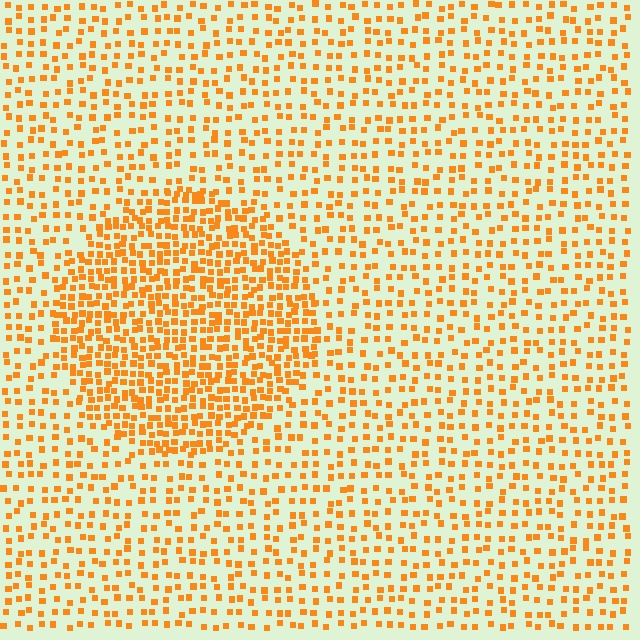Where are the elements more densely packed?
The elements are more densely packed inside the circle boundary.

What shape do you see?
I see a circle.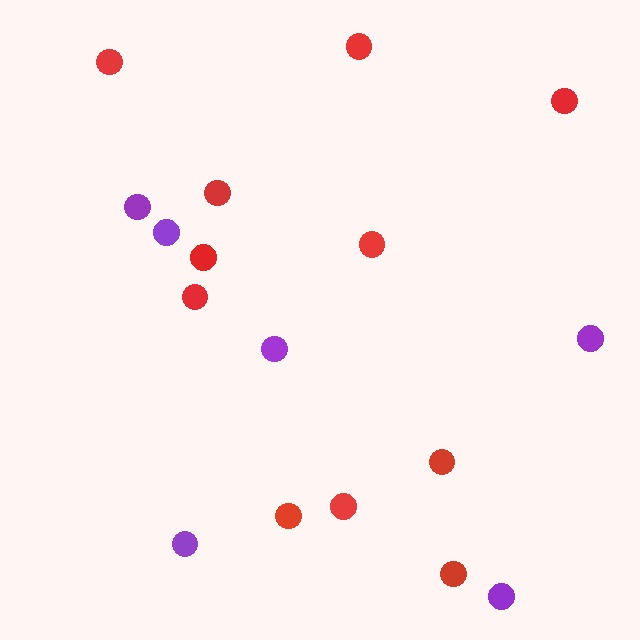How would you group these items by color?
There are 2 groups: one group of purple circles (6) and one group of red circles (11).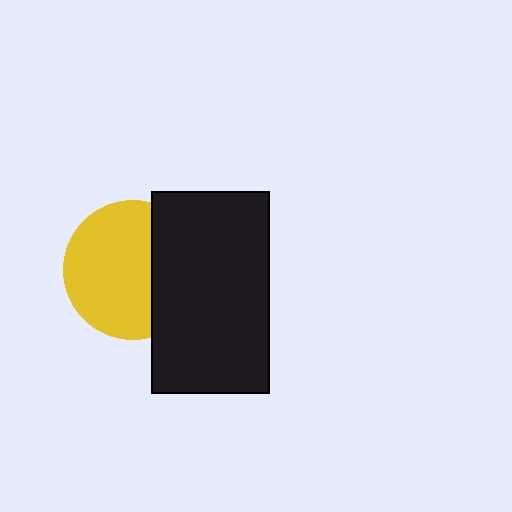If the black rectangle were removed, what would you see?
You would see the complete yellow circle.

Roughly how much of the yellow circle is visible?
Most of it is visible (roughly 67%).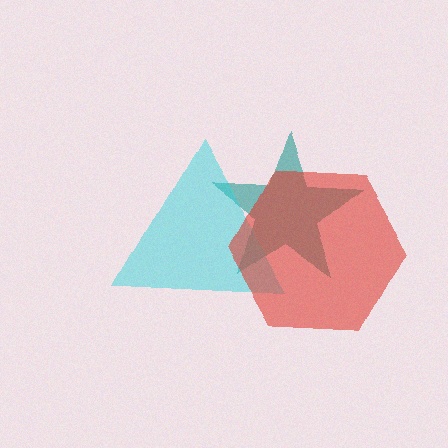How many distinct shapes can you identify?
There are 3 distinct shapes: a teal star, a cyan triangle, a red hexagon.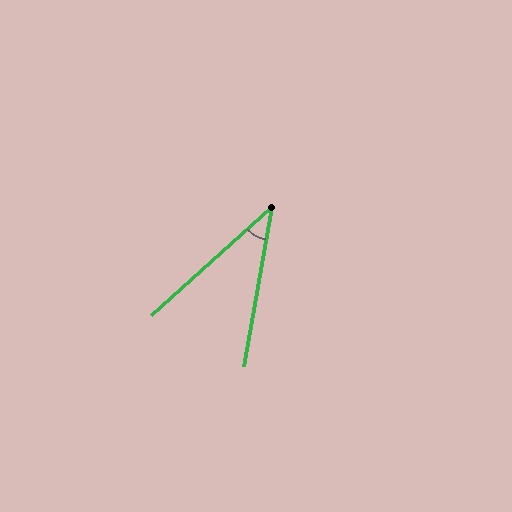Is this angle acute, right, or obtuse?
It is acute.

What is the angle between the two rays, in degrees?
Approximately 38 degrees.